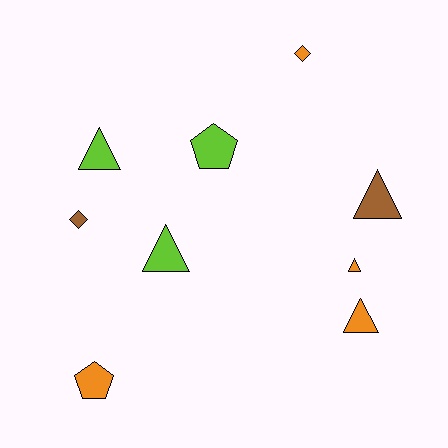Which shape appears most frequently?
Triangle, with 5 objects.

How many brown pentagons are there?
There are no brown pentagons.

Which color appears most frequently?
Orange, with 4 objects.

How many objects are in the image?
There are 9 objects.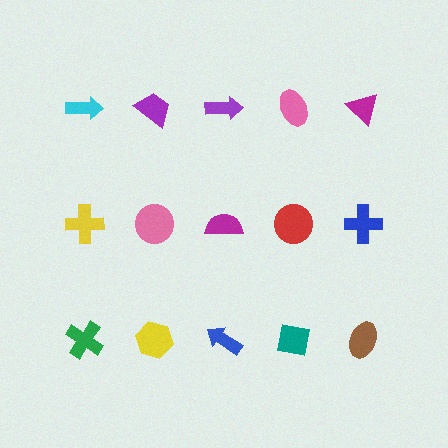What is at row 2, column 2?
A pink circle.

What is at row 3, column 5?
A brown ellipse.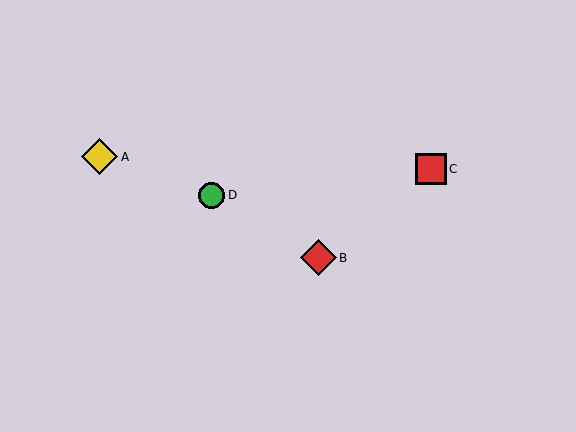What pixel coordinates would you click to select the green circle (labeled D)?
Click at (212, 195) to select the green circle D.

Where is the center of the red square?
The center of the red square is at (431, 169).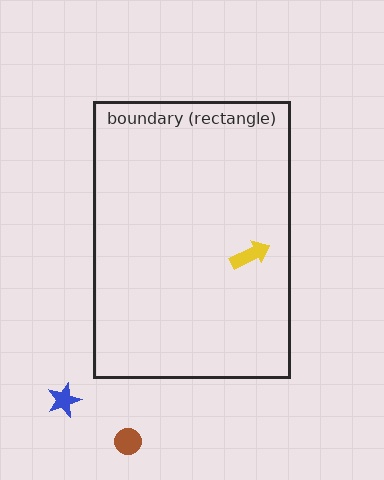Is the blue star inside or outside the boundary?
Outside.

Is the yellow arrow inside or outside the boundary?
Inside.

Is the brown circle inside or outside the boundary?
Outside.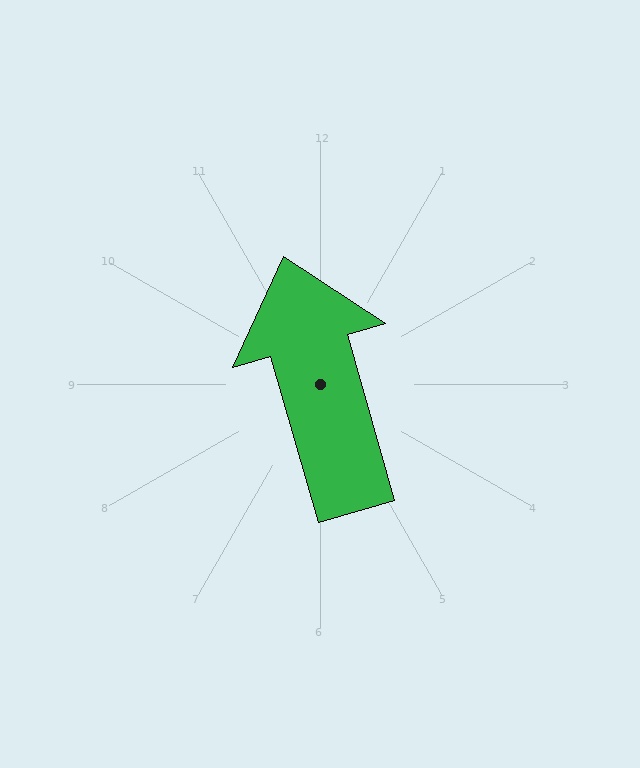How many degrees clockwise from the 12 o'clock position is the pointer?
Approximately 344 degrees.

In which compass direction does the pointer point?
North.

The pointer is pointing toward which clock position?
Roughly 11 o'clock.